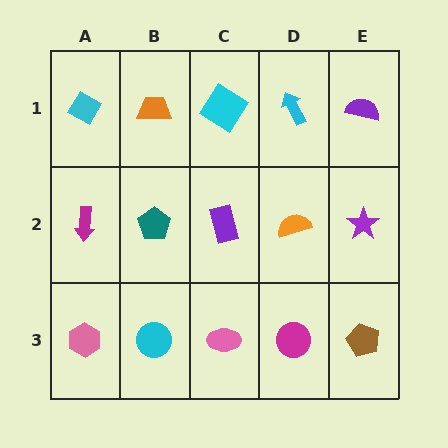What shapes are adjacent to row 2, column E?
A purple semicircle (row 1, column E), a brown pentagon (row 3, column E), an orange semicircle (row 2, column D).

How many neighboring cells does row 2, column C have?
4.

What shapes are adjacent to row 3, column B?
A teal pentagon (row 2, column B), a pink hexagon (row 3, column A), a pink ellipse (row 3, column C).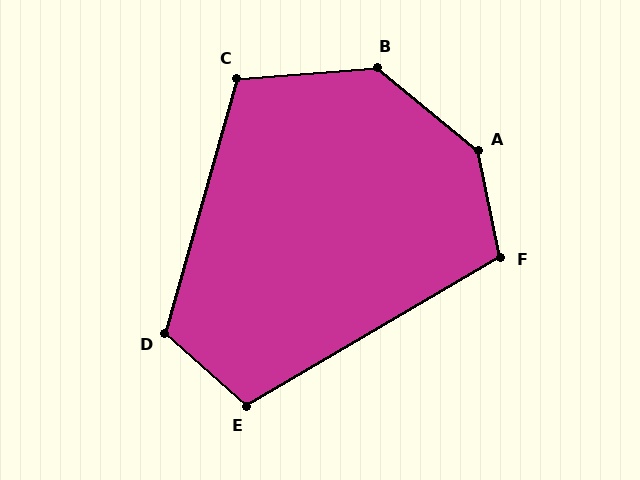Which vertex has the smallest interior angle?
F, at approximately 108 degrees.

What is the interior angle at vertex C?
Approximately 110 degrees (obtuse).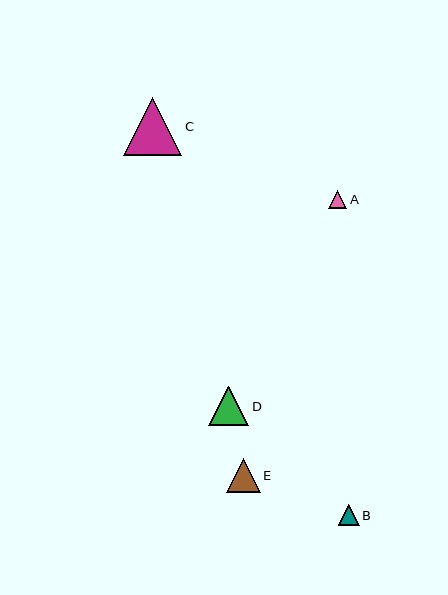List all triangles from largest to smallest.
From largest to smallest: C, D, E, B, A.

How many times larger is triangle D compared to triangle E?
Triangle D is approximately 1.2 times the size of triangle E.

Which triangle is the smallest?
Triangle A is the smallest with a size of approximately 18 pixels.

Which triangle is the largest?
Triangle C is the largest with a size of approximately 58 pixels.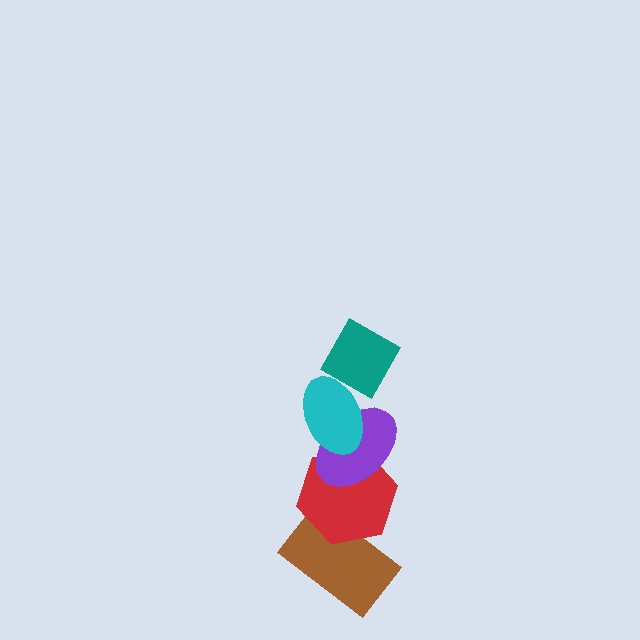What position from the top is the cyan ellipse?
The cyan ellipse is 2nd from the top.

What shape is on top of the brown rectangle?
The red hexagon is on top of the brown rectangle.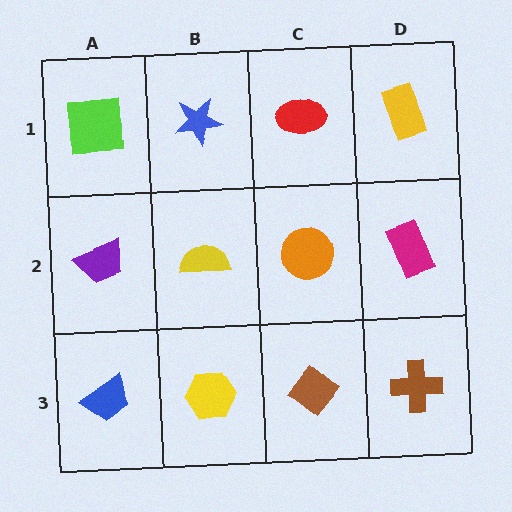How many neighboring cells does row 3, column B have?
3.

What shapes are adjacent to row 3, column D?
A magenta rectangle (row 2, column D), a brown diamond (row 3, column C).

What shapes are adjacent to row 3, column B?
A yellow semicircle (row 2, column B), a blue trapezoid (row 3, column A), a brown diamond (row 3, column C).